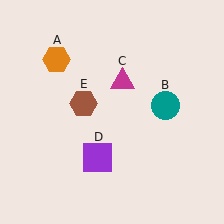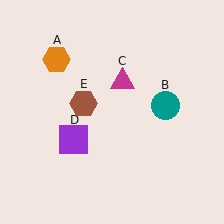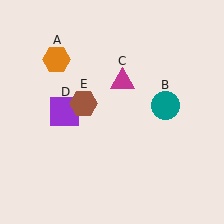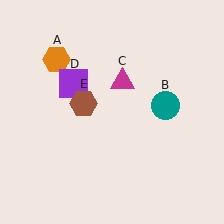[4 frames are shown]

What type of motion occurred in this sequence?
The purple square (object D) rotated clockwise around the center of the scene.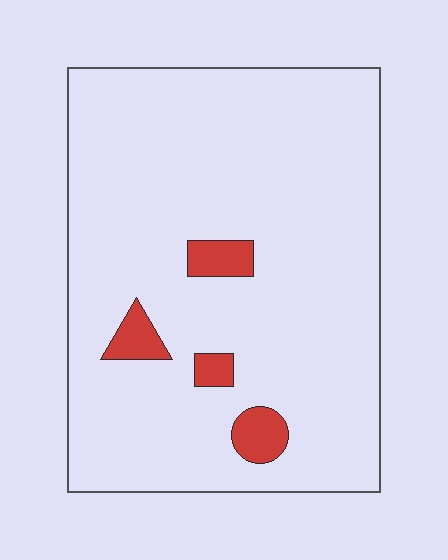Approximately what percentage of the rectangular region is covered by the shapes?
Approximately 5%.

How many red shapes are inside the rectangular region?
4.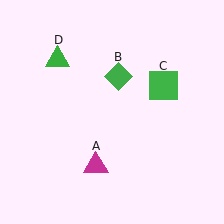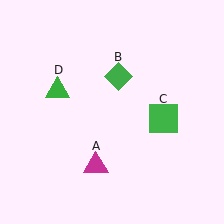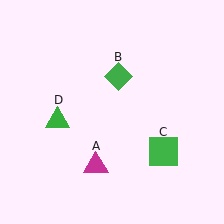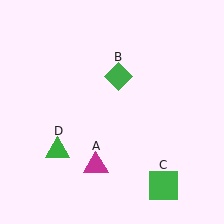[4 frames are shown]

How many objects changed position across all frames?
2 objects changed position: green square (object C), green triangle (object D).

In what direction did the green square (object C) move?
The green square (object C) moved down.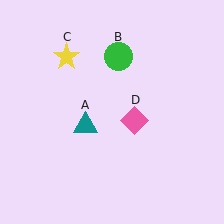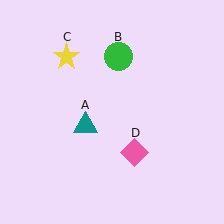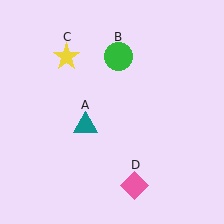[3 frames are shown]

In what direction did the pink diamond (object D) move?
The pink diamond (object D) moved down.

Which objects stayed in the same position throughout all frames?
Teal triangle (object A) and green circle (object B) and yellow star (object C) remained stationary.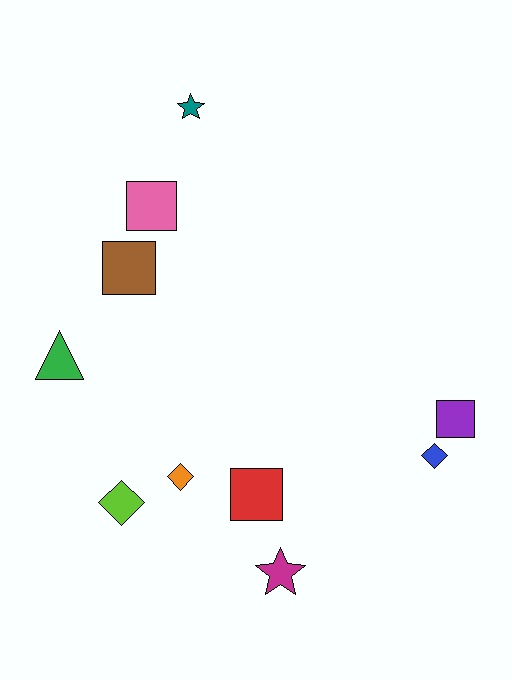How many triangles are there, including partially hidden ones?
There is 1 triangle.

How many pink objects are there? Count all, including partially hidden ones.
There is 1 pink object.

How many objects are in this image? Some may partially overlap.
There are 10 objects.